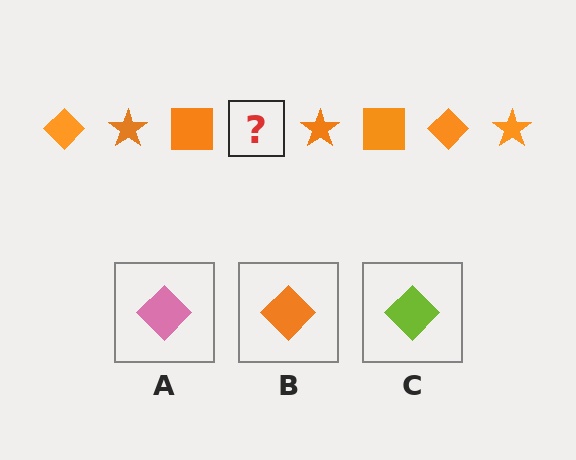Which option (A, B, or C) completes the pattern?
B.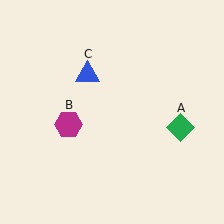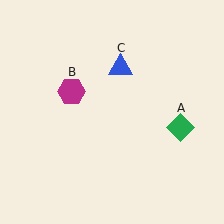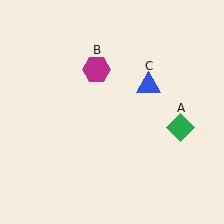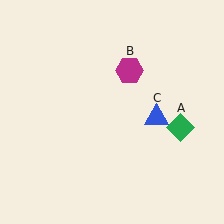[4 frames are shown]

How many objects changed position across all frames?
2 objects changed position: magenta hexagon (object B), blue triangle (object C).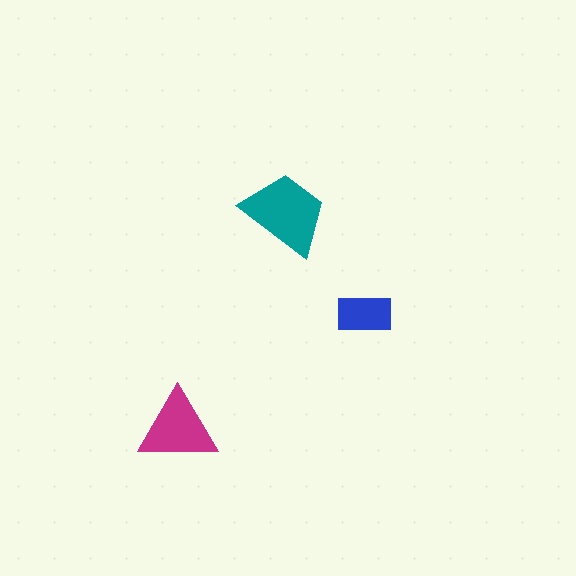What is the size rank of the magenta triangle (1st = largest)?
2nd.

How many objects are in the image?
There are 3 objects in the image.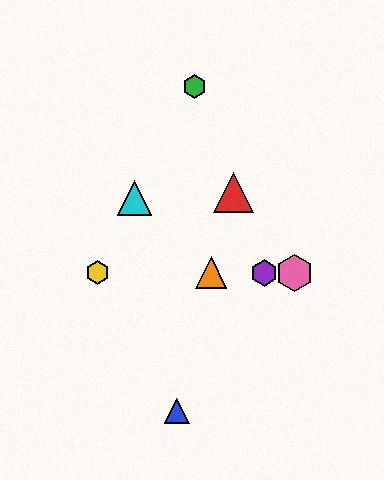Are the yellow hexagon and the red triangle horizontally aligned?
No, the yellow hexagon is at y≈273 and the red triangle is at y≈193.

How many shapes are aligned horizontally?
4 shapes (the yellow hexagon, the purple hexagon, the orange triangle, the pink hexagon) are aligned horizontally.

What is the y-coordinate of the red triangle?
The red triangle is at y≈193.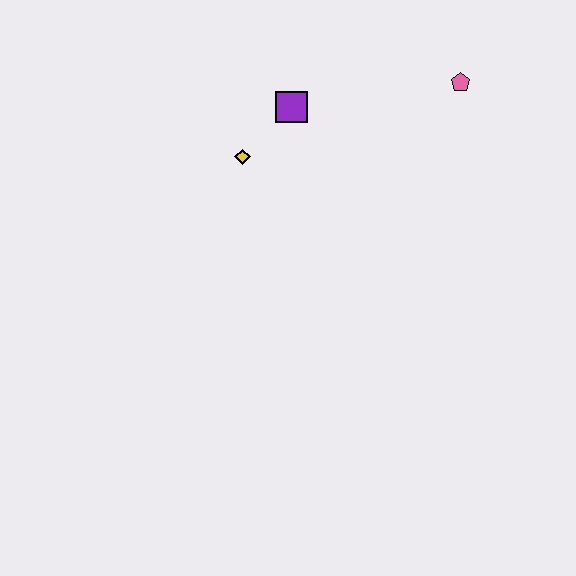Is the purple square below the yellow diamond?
No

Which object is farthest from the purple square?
The pink pentagon is farthest from the purple square.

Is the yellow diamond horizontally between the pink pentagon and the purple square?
No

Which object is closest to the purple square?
The yellow diamond is closest to the purple square.